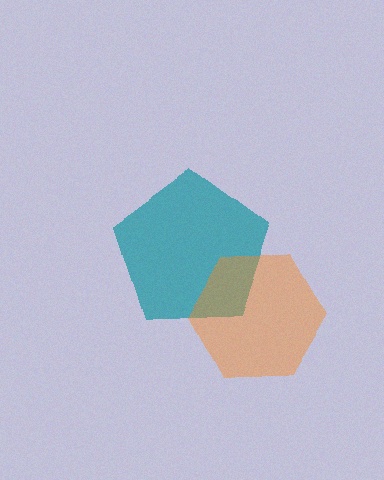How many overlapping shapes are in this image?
There are 2 overlapping shapes in the image.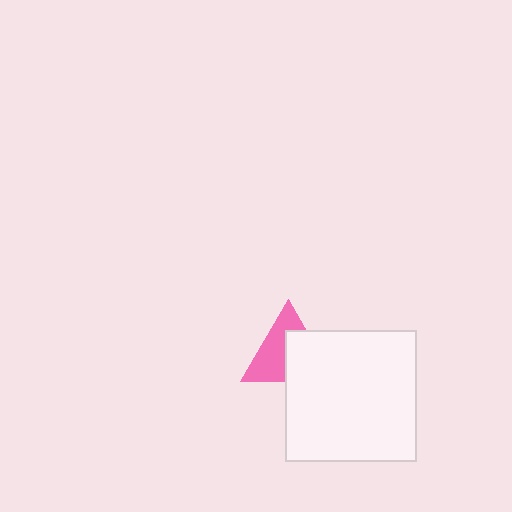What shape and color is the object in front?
The object in front is a white square.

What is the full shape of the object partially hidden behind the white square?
The partially hidden object is a pink triangle.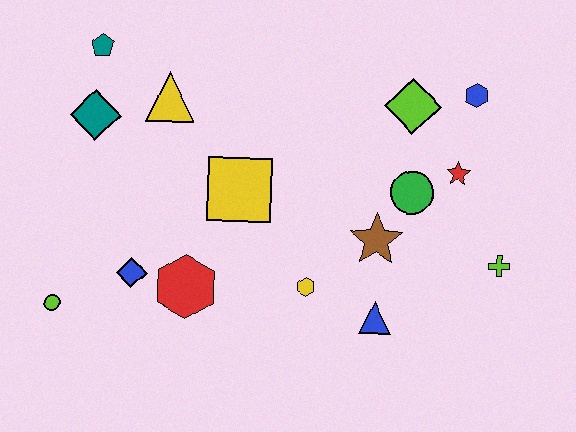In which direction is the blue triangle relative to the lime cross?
The blue triangle is to the left of the lime cross.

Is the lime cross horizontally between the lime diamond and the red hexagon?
No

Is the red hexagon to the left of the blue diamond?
No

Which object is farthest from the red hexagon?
The blue hexagon is farthest from the red hexagon.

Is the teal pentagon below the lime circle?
No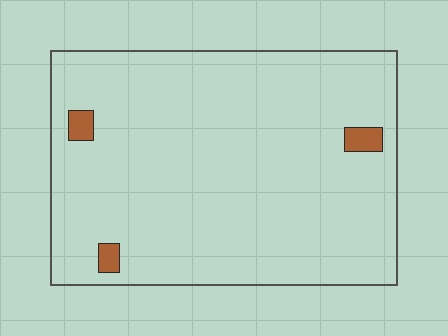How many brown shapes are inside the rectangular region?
3.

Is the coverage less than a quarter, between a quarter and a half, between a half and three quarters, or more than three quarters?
Less than a quarter.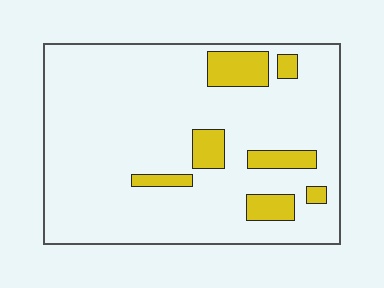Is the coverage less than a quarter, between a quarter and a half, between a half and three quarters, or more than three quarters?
Less than a quarter.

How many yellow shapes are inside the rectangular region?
7.